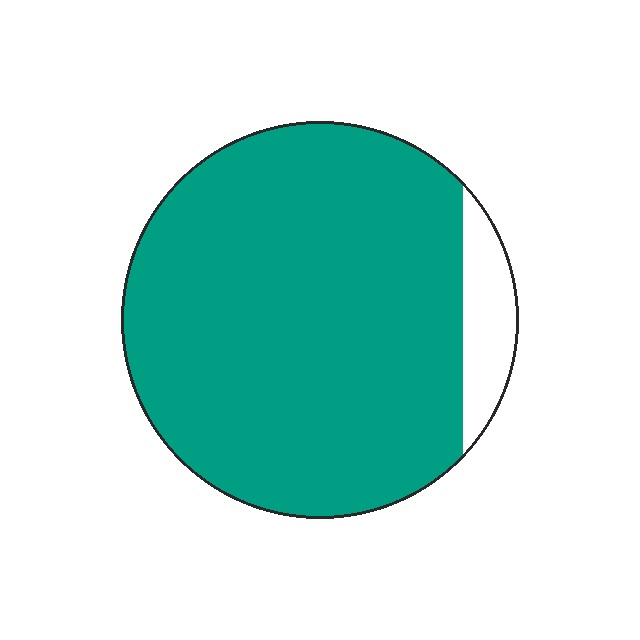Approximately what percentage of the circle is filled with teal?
Approximately 90%.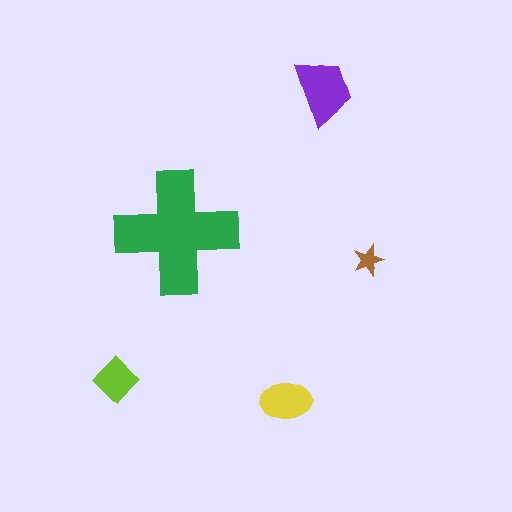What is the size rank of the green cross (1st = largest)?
1st.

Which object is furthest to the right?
The brown star is rightmost.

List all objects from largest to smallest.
The green cross, the purple trapezoid, the yellow ellipse, the lime diamond, the brown star.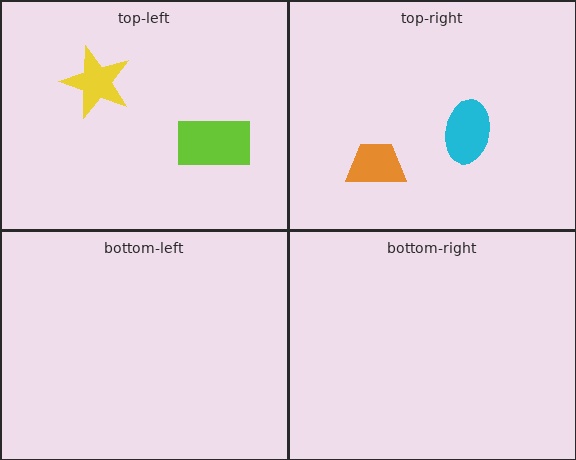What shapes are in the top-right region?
The cyan ellipse, the orange trapezoid.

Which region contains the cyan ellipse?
The top-right region.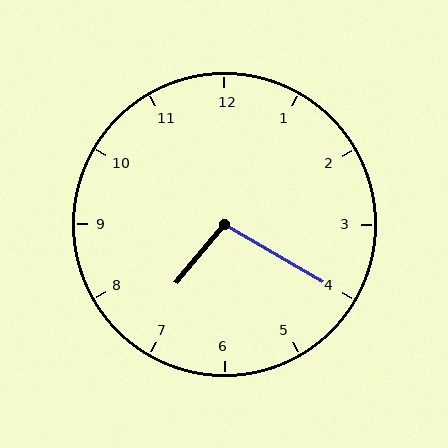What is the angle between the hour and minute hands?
Approximately 100 degrees.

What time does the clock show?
7:20.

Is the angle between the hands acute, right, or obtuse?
It is obtuse.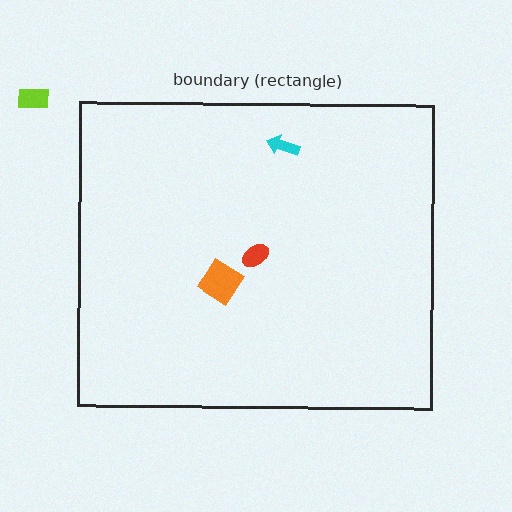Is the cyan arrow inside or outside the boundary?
Inside.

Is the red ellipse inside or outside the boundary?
Inside.